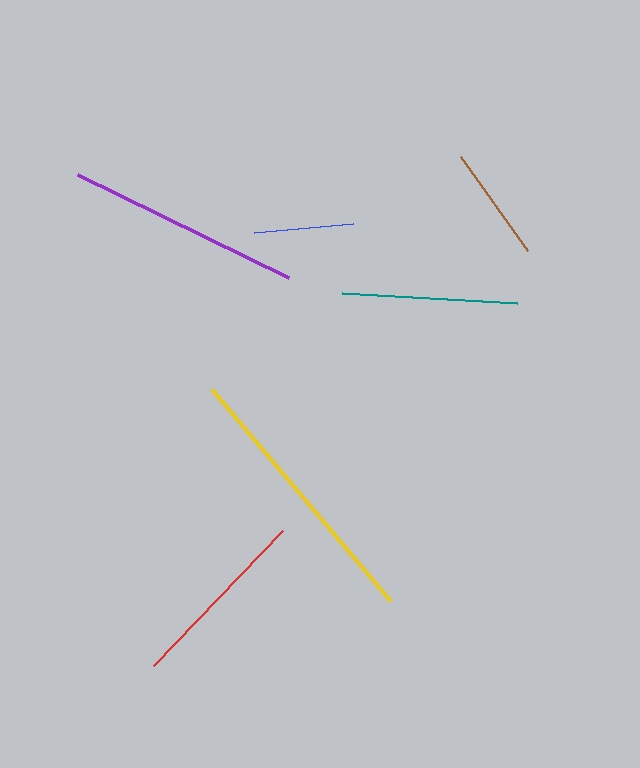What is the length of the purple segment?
The purple segment is approximately 235 pixels long.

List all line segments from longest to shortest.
From longest to shortest: yellow, purple, red, teal, brown, blue.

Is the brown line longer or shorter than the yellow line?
The yellow line is longer than the brown line.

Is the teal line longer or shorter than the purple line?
The purple line is longer than the teal line.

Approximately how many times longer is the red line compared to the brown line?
The red line is approximately 1.6 times the length of the brown line.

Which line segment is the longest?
The yellow line is the longest at approximately 277 pixels.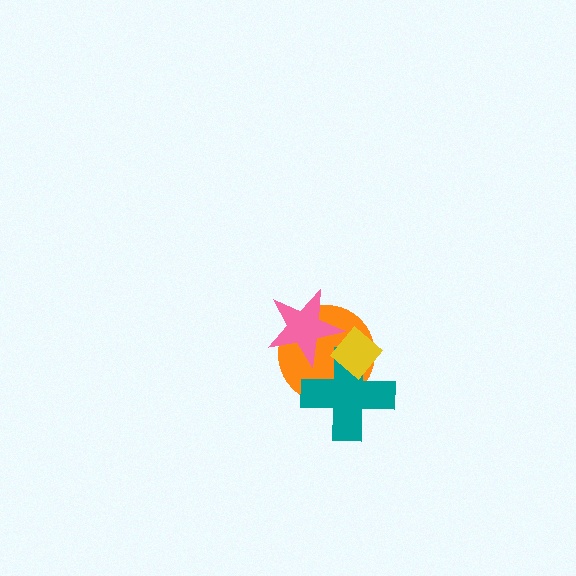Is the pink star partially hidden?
Yes, it is partially covered by another shape.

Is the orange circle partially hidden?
Yes, it is partially covered by another shape.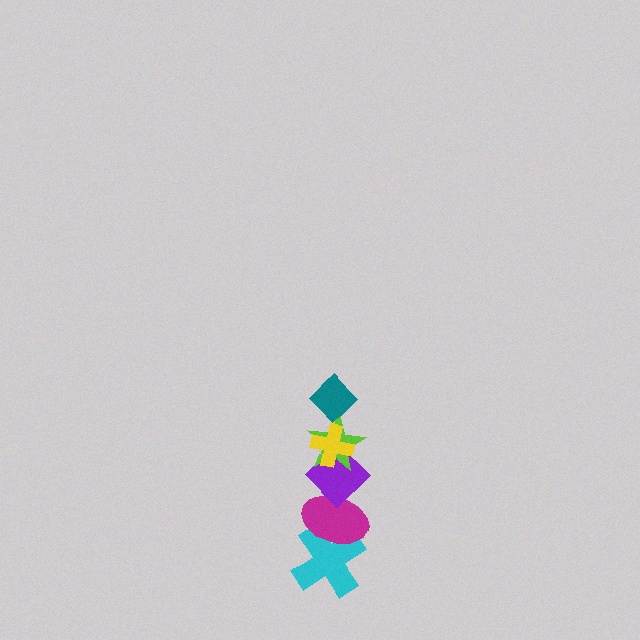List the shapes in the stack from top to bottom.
From top to bottom: the teal diamond, the yellow cross, the lime star, the purple diamond, the magenta ellipse, the cyan cross.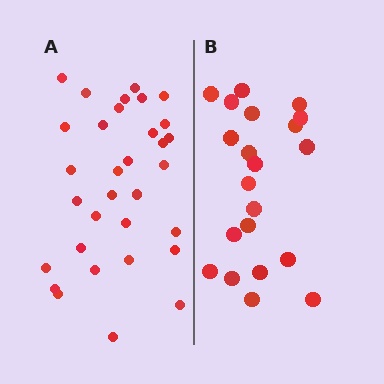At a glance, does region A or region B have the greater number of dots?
Region A (the left region) has more dots.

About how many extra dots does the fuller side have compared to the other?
Region A has roughly 12 or so more dots than region B.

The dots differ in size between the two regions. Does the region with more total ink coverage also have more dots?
No. Region B has more total ink coverage because its dots are larger, but region A actually contains more individual dots. Total area can be misleading — the number of items is what matters here.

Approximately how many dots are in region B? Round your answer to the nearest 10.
About 20 dots. (The exact count is 21, which rounds to 20.)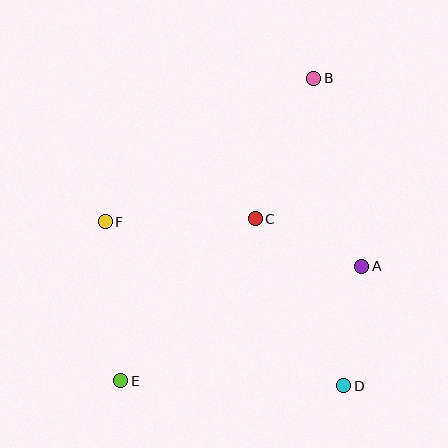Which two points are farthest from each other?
Points B and E are farthest from each other.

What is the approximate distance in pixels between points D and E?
The distance between D and E is approximately 223 pixels.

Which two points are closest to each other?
Points A and C are closest to each other.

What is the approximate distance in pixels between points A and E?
The distance between A and E is approximately 267 pixels.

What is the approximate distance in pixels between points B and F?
The distance between B and F is approximately 253 pixels.